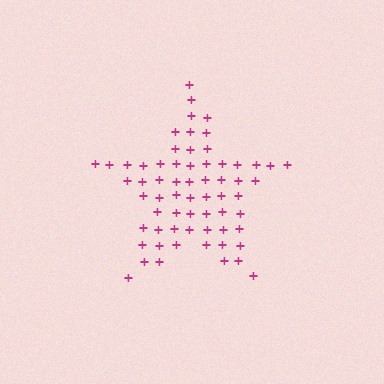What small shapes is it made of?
It is made of small plus signs.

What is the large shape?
The large shape is a star.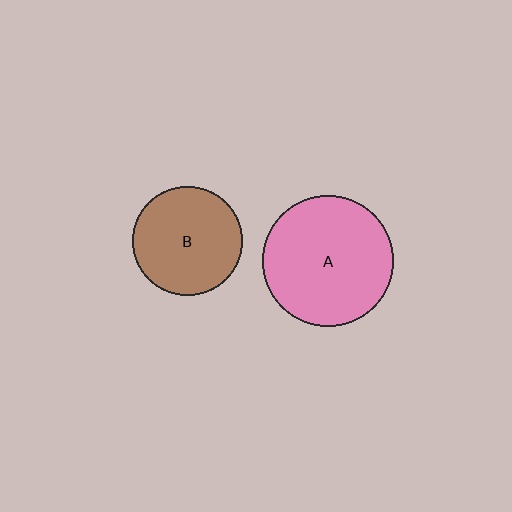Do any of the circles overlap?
No, none of the circles overlap.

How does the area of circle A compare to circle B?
Approximately 1.4 times.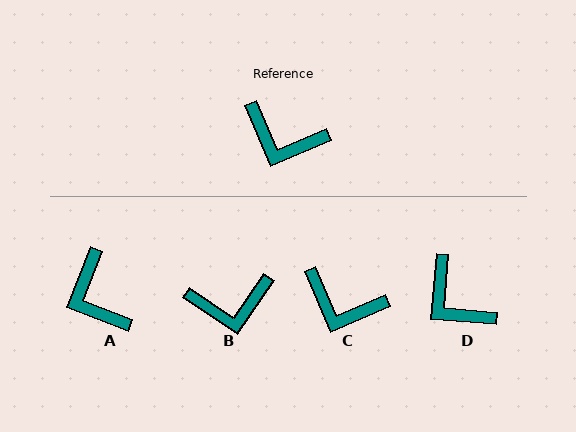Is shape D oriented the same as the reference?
No, it is off by about 28 degrees.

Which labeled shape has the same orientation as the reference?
C.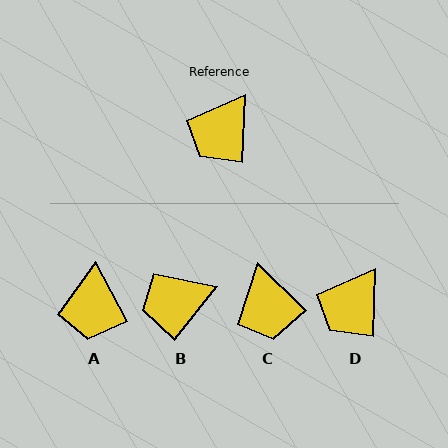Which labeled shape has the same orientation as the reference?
D.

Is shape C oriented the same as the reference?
No, it is off by about 49 degrees.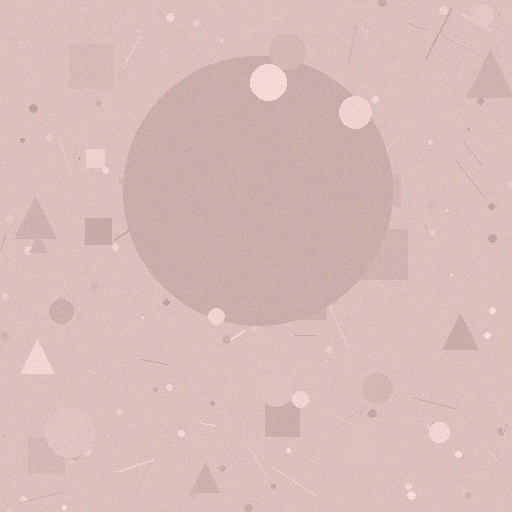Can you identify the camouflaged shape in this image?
The camouflaged shape is a circle.